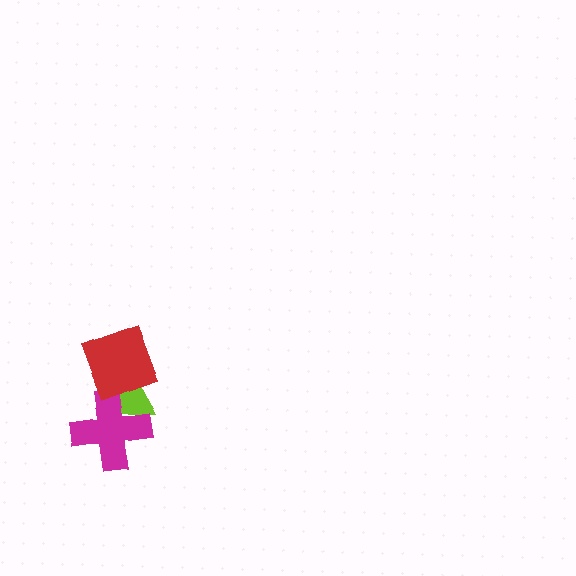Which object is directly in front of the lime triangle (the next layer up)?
The magenta cross is directly in front of the lime triangle.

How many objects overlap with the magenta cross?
2 objects overlap with the magenta cross.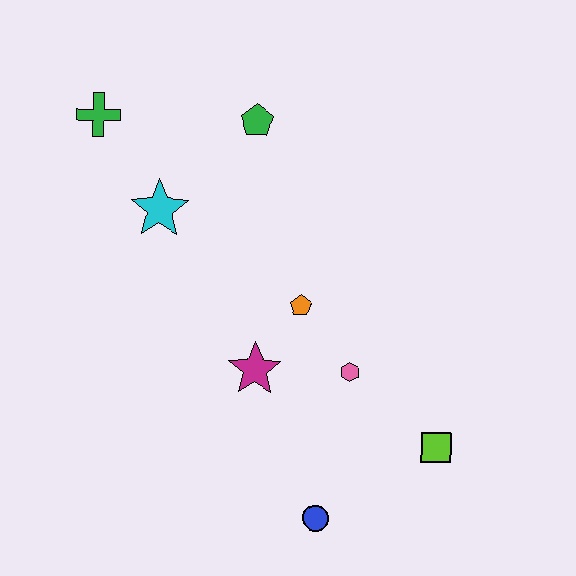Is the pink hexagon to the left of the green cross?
No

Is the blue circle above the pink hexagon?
No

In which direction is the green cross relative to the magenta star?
The green cross is above the magenta star.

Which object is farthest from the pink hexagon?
The green cross is farthest from the pink hexagon.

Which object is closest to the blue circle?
The lime square is closest to the blue circle.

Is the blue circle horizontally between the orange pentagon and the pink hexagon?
Yes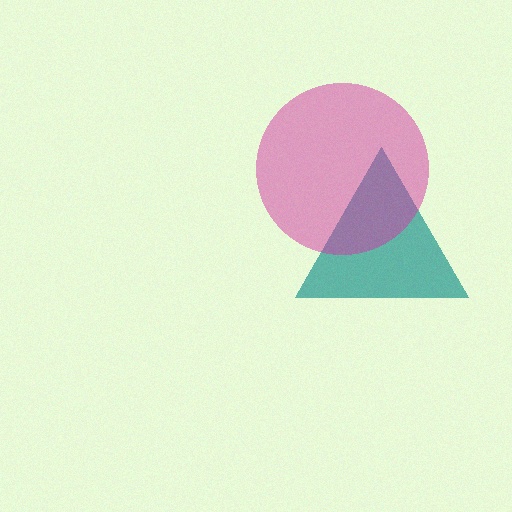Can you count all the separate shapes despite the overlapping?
Yes, there are 2 separate shapes.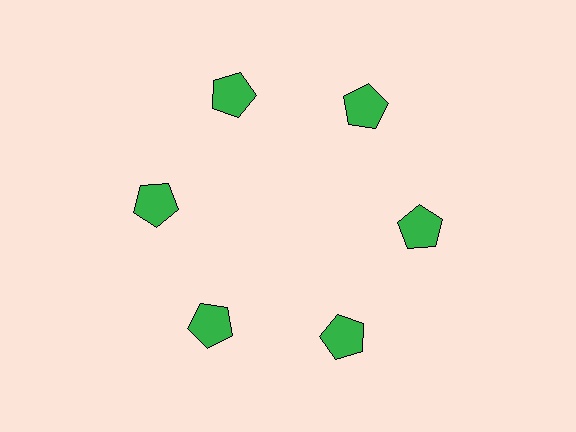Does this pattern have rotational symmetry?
Yes, this pattern has 6-fold rotational symmetry. It looks the same after rotating 60 degrees around the center.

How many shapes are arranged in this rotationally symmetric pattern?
There are 6 shapes, arranged in 6 groups of 1.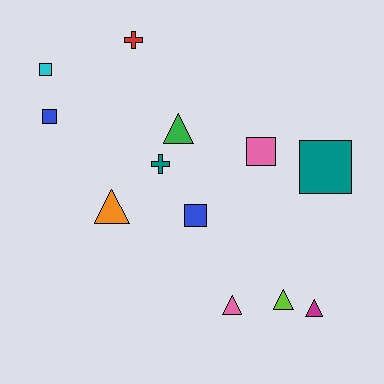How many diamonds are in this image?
There are no diamonds.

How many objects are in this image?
There are 12 objects.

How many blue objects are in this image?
There are 2 blue objects.